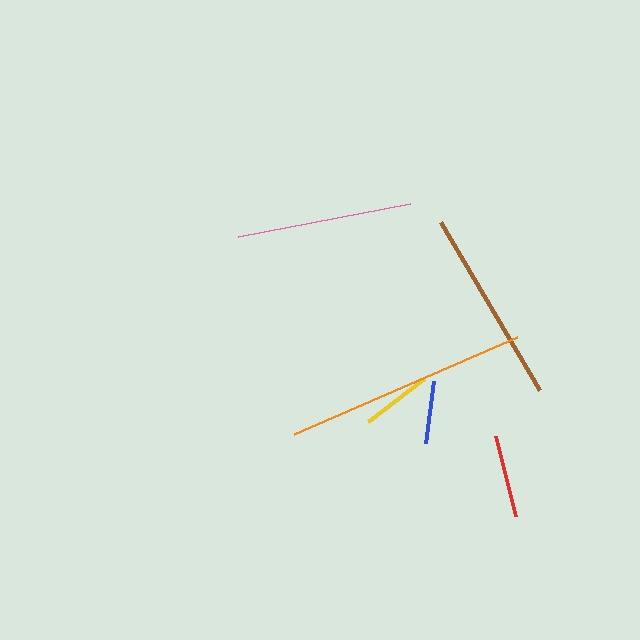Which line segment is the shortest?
The blue line is the shortest at approximately 62 pixels.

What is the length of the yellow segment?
The yellow segment is approximately 71 pixels long.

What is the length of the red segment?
The red segment is approximately 82 pixels long.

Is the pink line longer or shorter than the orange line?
The orange line is longer than the pink line.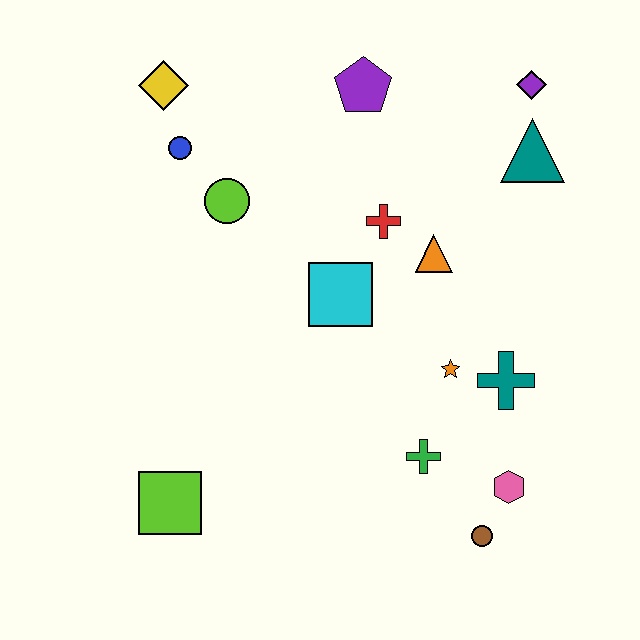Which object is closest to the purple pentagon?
The red cross is closest to the purple pentagon.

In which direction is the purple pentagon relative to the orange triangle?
The purple pentagon is above the orange triangle.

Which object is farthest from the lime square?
The purple diamond is farthest from the lime square.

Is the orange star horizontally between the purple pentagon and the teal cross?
Yes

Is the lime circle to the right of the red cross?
No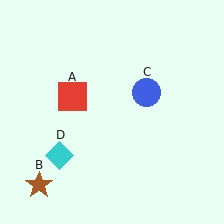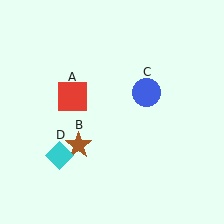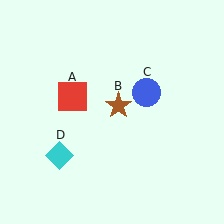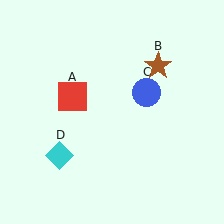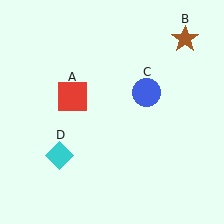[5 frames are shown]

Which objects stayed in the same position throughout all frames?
Red square (object A) and blue circle (object C) and cyan diamond (object D) remained stationary.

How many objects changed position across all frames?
1 object changed position: brown star (object B).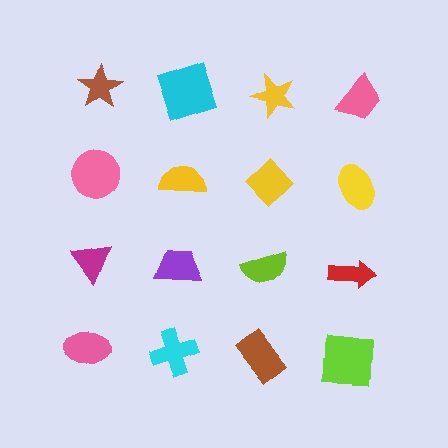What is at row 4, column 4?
A lime square.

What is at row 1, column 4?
A pink trapezoid.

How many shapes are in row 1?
4 shapes.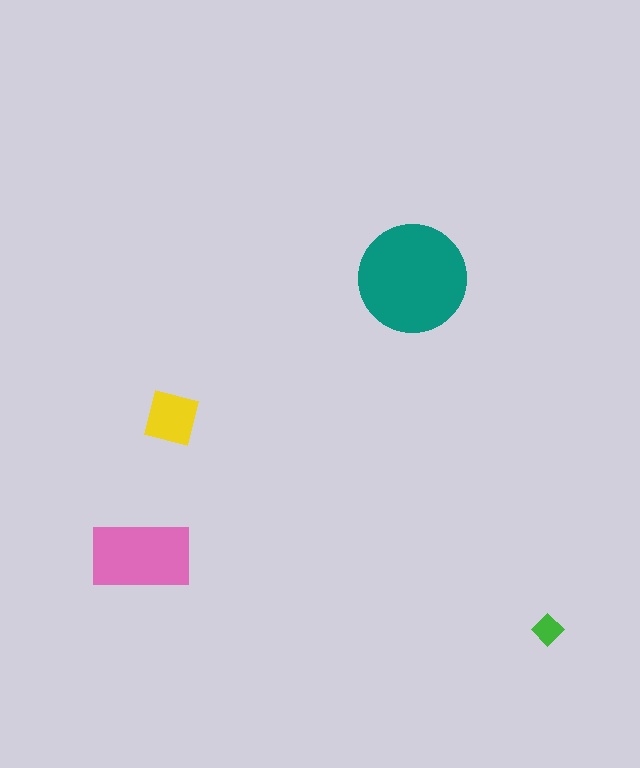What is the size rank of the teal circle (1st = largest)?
1st.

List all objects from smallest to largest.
The green diamond, the yellow square, the pink rectangle, the teal circle.